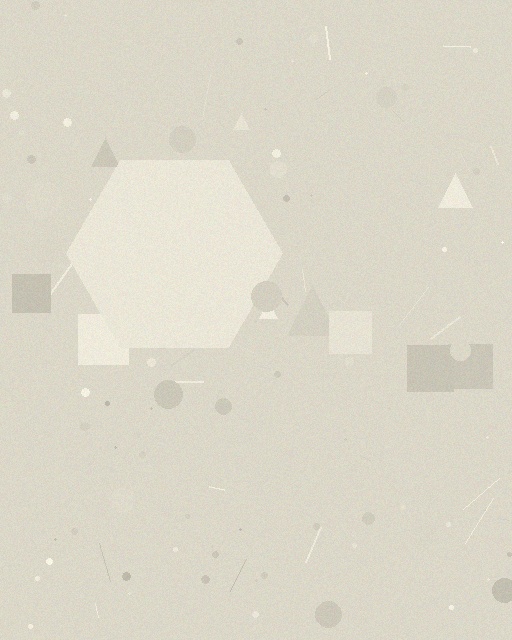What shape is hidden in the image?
A hexagon is hidden in the image.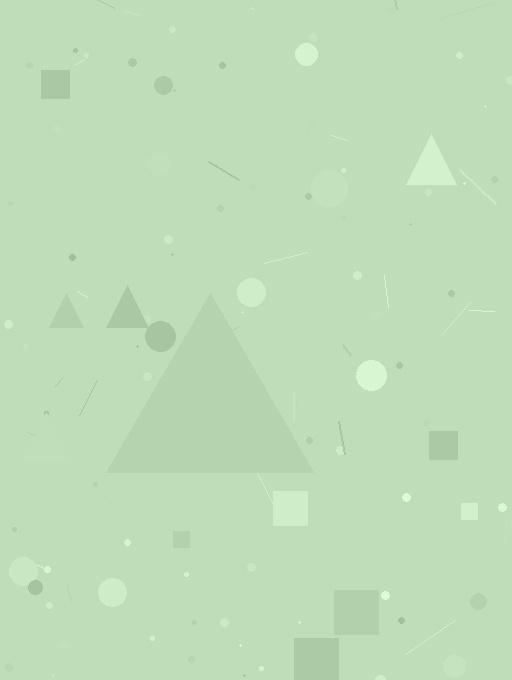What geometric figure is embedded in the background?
A triangle is embedded in the background.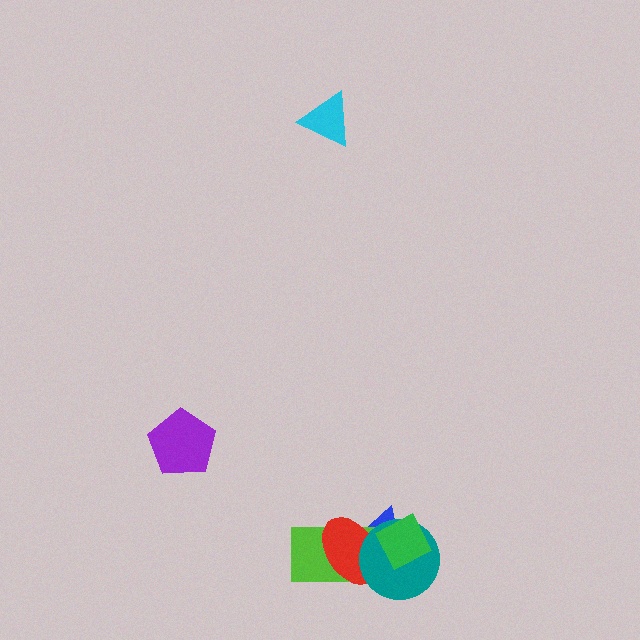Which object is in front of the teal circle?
The green diamond is in front of the teal circle.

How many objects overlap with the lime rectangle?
3 objects overlap with the lime rectangle.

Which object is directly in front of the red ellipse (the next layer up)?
The teal circle is directly in front of the red ellipse.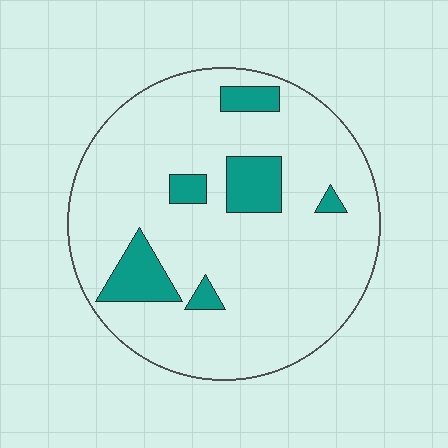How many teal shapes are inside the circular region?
6.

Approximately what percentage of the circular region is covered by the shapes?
Approximately 15%.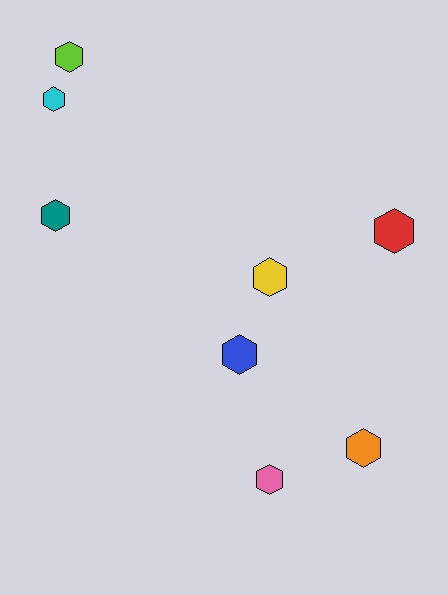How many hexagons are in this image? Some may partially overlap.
There are 8 hexagons.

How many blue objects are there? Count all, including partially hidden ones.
There is 1 blue object.